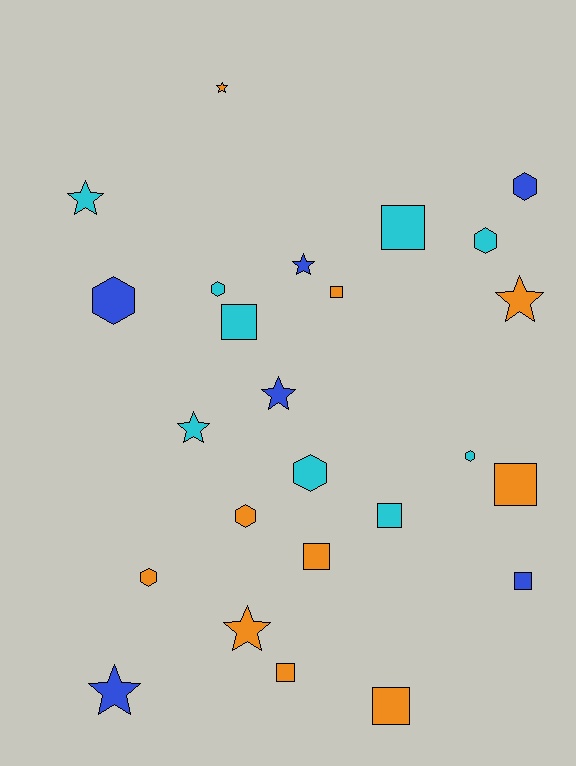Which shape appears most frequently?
Square, with 9 objects.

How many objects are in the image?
There are 25 objects.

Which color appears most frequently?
Orange, with 10 objects.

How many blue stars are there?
There are 3 blue stars.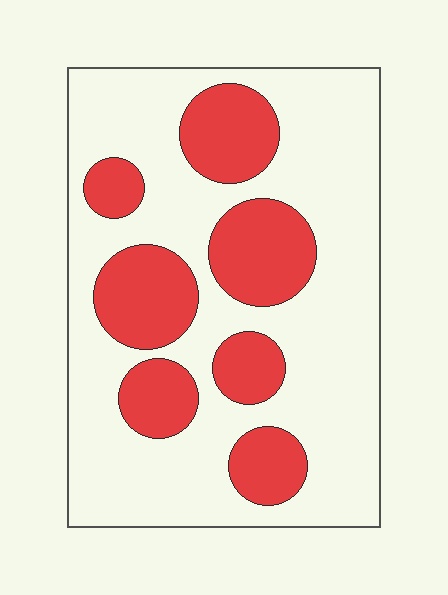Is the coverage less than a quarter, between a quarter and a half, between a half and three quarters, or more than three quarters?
Between a quarter and a half.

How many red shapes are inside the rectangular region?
7.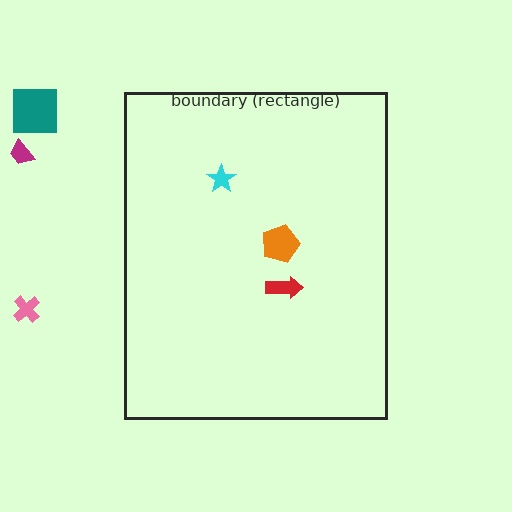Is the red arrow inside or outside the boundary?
Inside.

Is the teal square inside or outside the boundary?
Outside.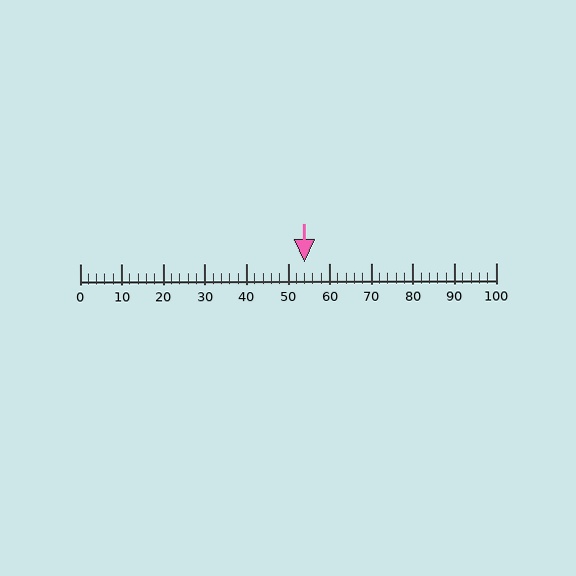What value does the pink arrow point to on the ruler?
The pink arrow points to approximately 54.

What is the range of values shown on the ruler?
The ruler shows values from 0 to 100.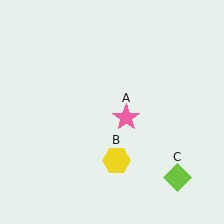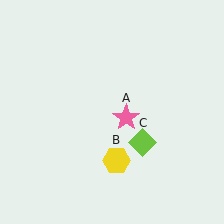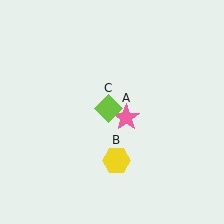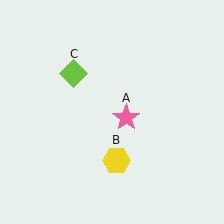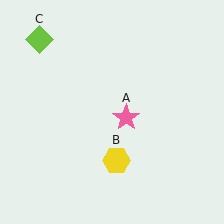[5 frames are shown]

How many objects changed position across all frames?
1 object changed position: lime diamond (object C).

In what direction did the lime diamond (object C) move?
The lime diamond (object C) moved up and to the left.